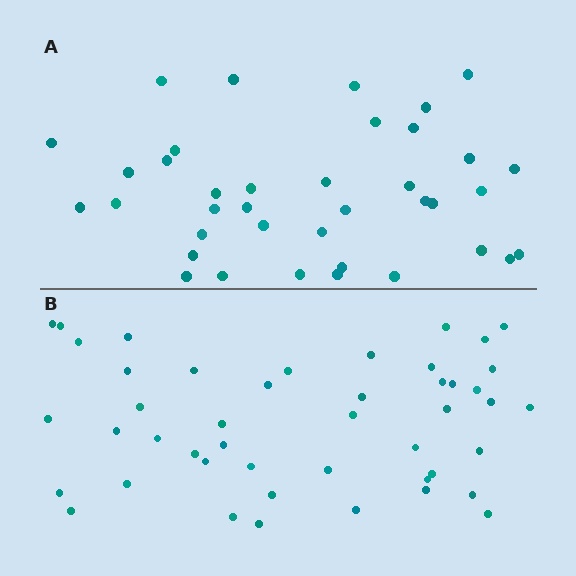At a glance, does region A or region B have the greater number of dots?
Region B (the bottom region) has more dots.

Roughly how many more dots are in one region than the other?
Region B has roughly 8 or so more dots than region A.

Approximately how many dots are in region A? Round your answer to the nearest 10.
About 40 dots. (The exact count is 38, which rounds to 40.)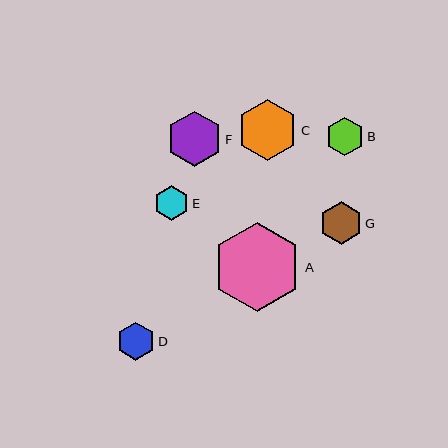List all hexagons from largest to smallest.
From largest to smallest: A, C, F, G, B, D, E.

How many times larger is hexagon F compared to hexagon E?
Hexagon F is approximately 1.6 times the size of hexagon E.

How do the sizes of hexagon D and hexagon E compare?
Hexagon D and hexagon E are approximately the same size.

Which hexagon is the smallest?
Hexagon E is the smallest with a size of approximately 35 pixels.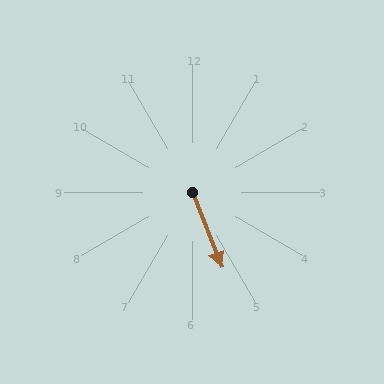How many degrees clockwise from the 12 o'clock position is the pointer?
Approximately 159 degrees.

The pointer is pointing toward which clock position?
Roughly 5 o'clock.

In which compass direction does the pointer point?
South.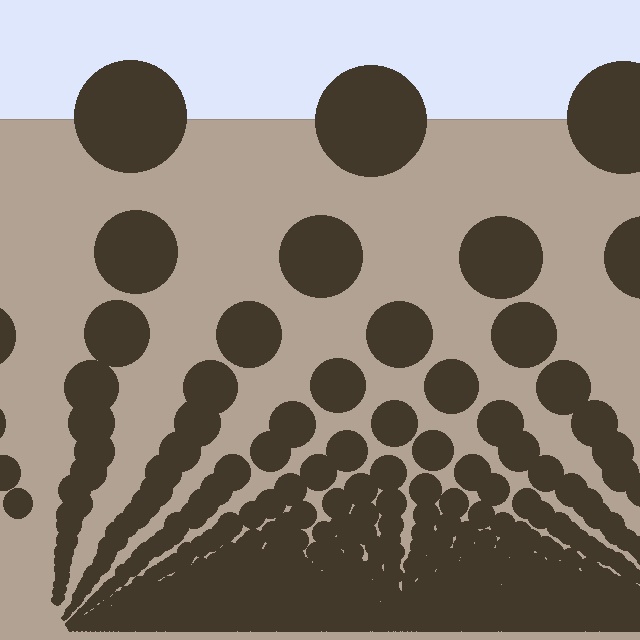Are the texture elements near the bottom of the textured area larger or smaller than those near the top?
Smaller. The gradient is inverted — elements near the bottom are smaller and denser.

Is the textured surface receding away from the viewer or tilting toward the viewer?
The surface appears to tilt toward the viewer. Texture elements get larger and sparser toward the top.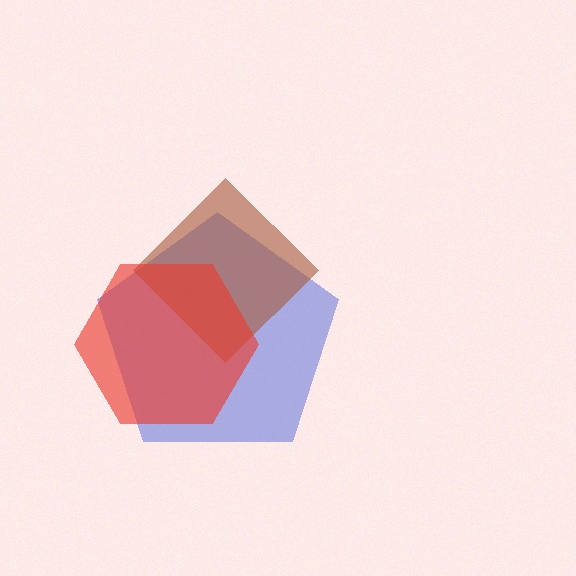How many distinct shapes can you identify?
There are 3 distinct shapes: a blue pentagon, a brown diamond, a red hexagon.